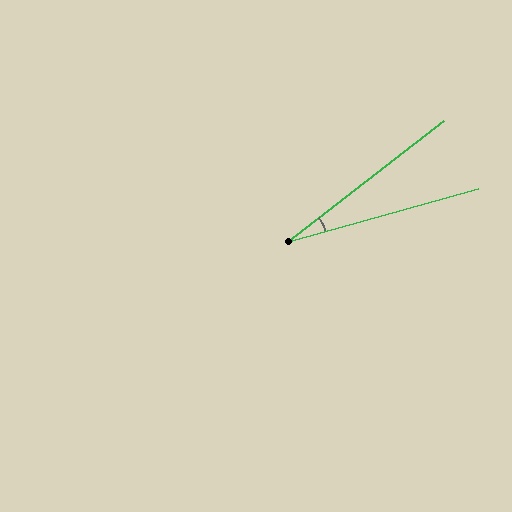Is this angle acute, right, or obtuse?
It is acute.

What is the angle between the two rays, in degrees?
Approximately 22 degrees.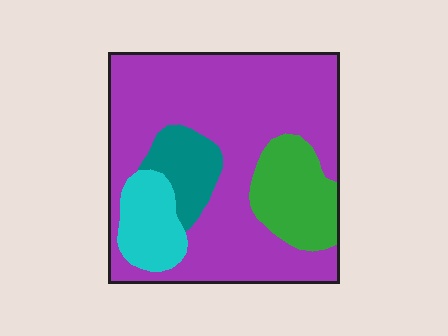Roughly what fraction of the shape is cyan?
Cyan covers roughly 10% of the shape.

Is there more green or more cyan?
Green.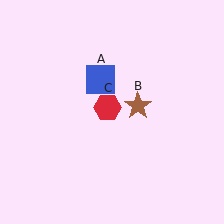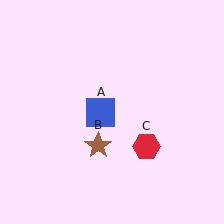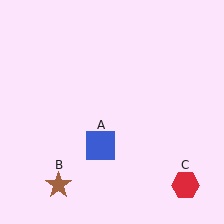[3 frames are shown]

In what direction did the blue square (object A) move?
The blue square (object A) moved down.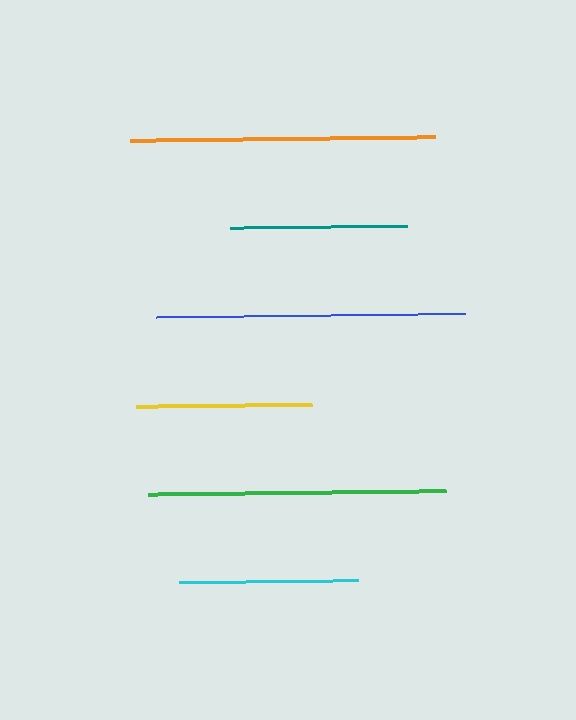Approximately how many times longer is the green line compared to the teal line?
The green line is approximately 1.7 times the length of the teal line.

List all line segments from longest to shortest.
From longest to shortest: blue, orange, green, cyan, teal, yellow.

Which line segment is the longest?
The blue line is the longest at approximately 310 pixels.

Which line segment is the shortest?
The yellow line is the shortest at approximately 176 pixels.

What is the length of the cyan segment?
The cyan segment is approximately 180 pixels long.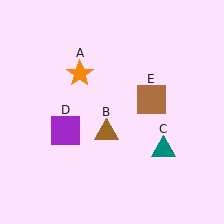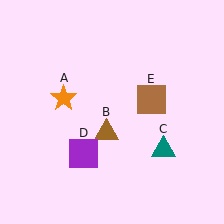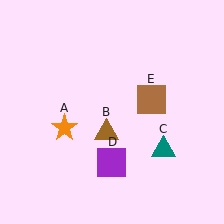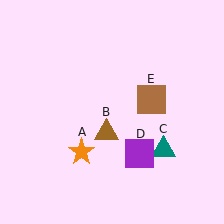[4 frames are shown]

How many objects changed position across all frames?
2 objects changed position: orange star (object A), purple square (object D).